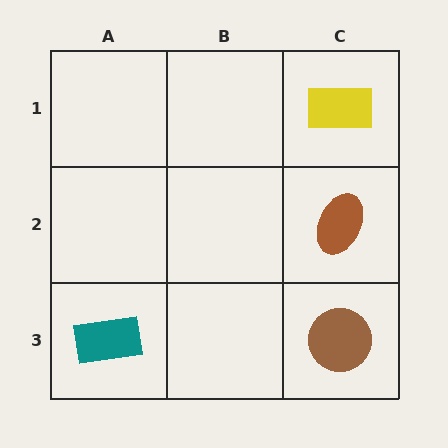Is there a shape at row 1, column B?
No, that cell is empty.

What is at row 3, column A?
A teal rectangle.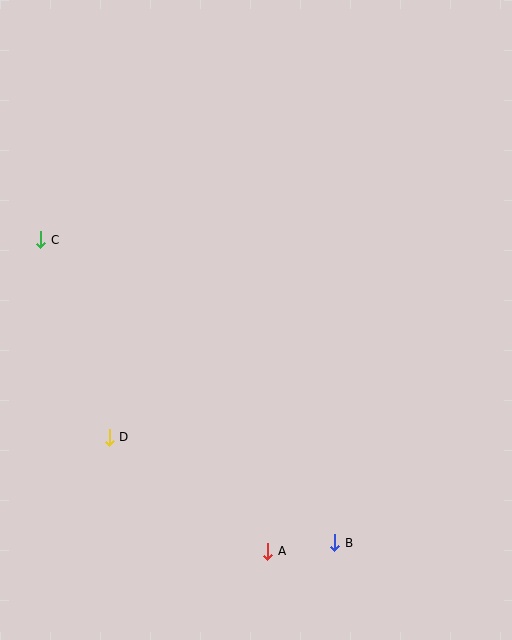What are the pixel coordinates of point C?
Point C is at (41, 240).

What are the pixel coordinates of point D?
Point D is at (109, 437).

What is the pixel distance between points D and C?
The distance between D and C is 209 pixels.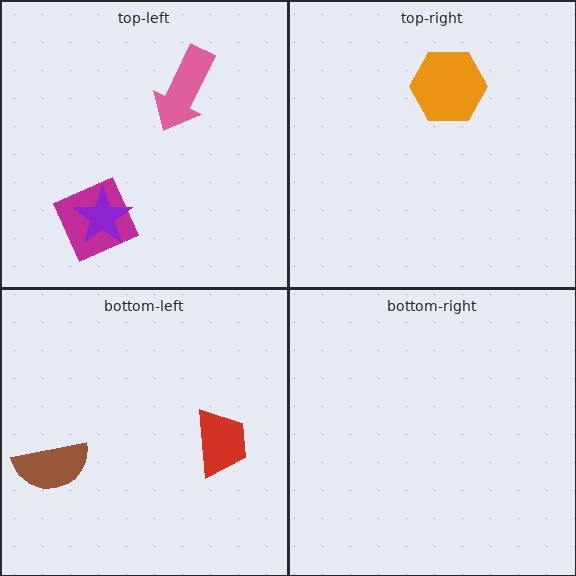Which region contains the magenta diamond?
The top-left region.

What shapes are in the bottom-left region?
The red trapezoid, the brown semicircle.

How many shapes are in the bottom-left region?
2.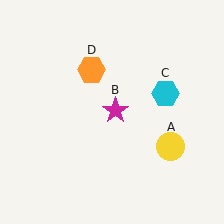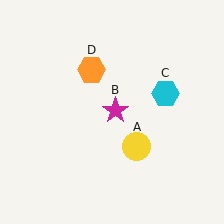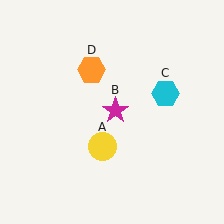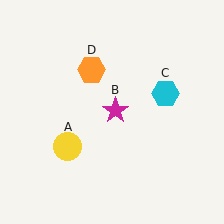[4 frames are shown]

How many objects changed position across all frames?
1 object changed position: yellow circle (object A).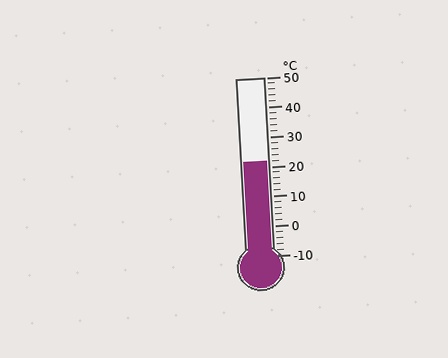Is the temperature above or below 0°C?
The temperature is above 0°C.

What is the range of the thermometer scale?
The thermometer scale ranges from -10°C to 50°C.